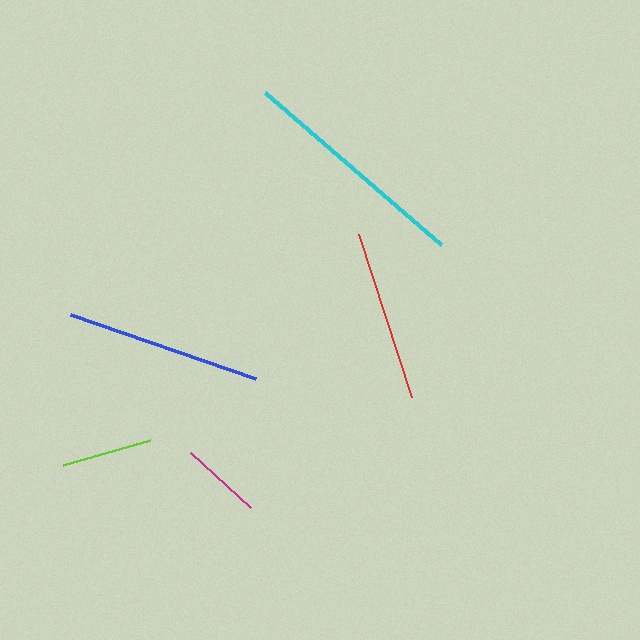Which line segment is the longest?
The cyan line is the longest at approximately 232 pixels.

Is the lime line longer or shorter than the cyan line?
The cyan line is longer than the lime line.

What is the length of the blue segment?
The blue segment is approximately 196 pixels long.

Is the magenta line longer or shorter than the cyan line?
The cyan line is longer than the magenta line.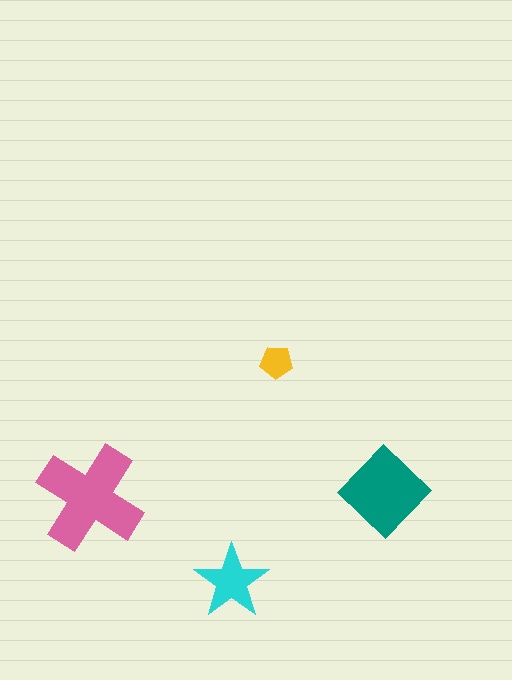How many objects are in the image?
There are 4 objects in the image.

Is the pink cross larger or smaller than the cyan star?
Larger.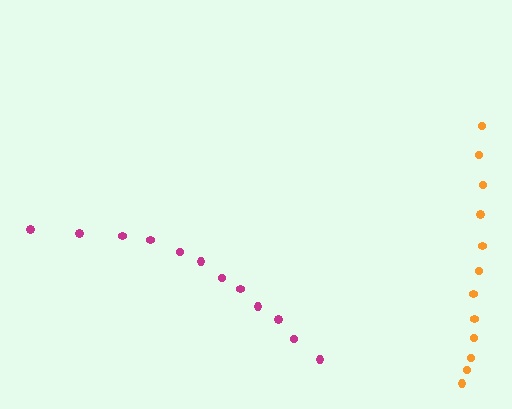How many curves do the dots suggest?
There are 2 distinct paths.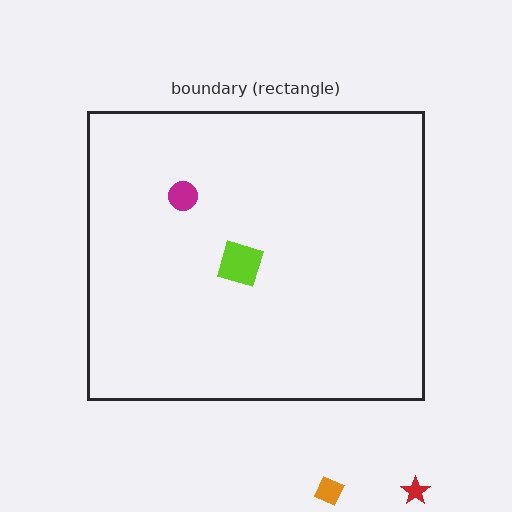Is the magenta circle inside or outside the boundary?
Inside.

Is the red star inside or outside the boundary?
Outside.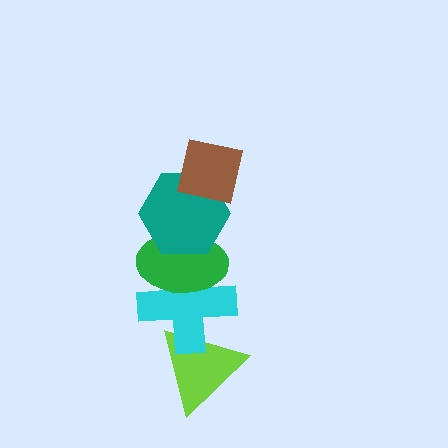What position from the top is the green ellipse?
The green ellipse is 3rd from the top.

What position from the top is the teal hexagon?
The teal hexagon is 2nd from the top.